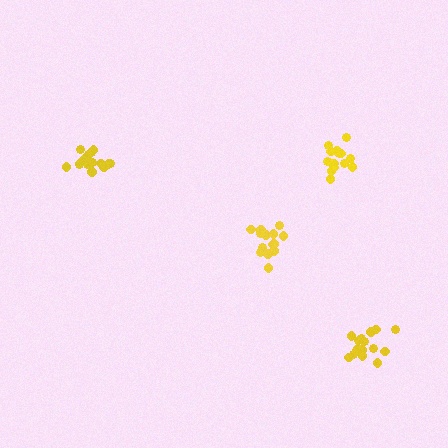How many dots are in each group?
Group 1: 14 dots, Group 2: 17 dots, Group 3: 16 dots, Group 4: 15 dots (62 total).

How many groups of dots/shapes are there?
There are 4 groups.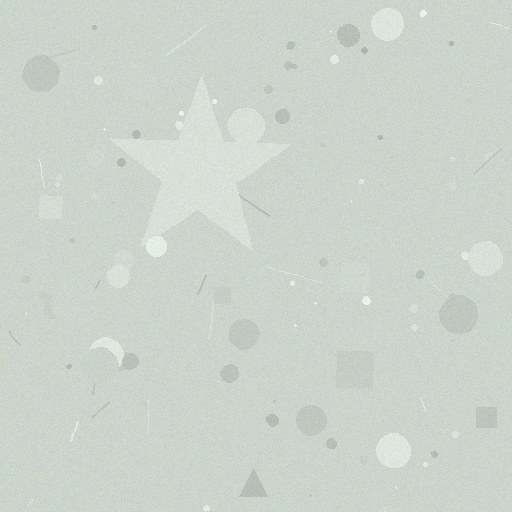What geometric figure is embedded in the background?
A star is embedded in the background.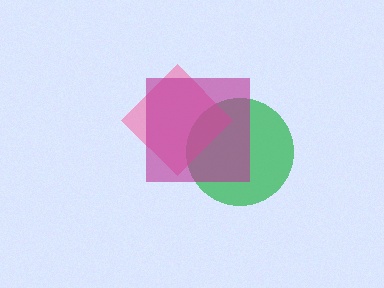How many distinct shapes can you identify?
There are 3 distinct shapes: a green circle, a pink diamond, a magenta square.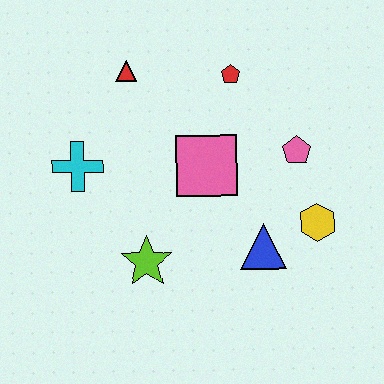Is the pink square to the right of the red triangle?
Yes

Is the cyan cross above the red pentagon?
No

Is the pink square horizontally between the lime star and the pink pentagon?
Yes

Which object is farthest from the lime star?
The red pentagon is farthest from the lime star.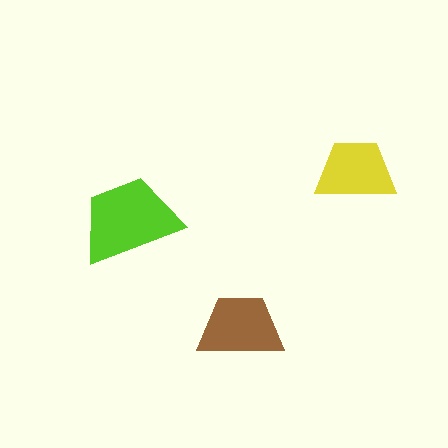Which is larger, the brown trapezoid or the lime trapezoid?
The lime one.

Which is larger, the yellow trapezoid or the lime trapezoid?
The lime one.